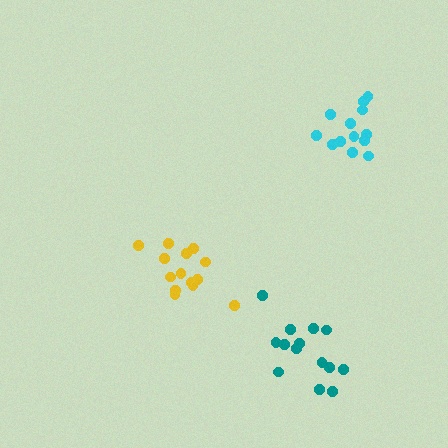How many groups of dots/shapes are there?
There are 3 groups.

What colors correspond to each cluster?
The clusters are colored: yellow, teal, cyan.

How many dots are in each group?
Group 1: 14 dots, Group 2: 14 dots, Group 3: 13 dots (41 total).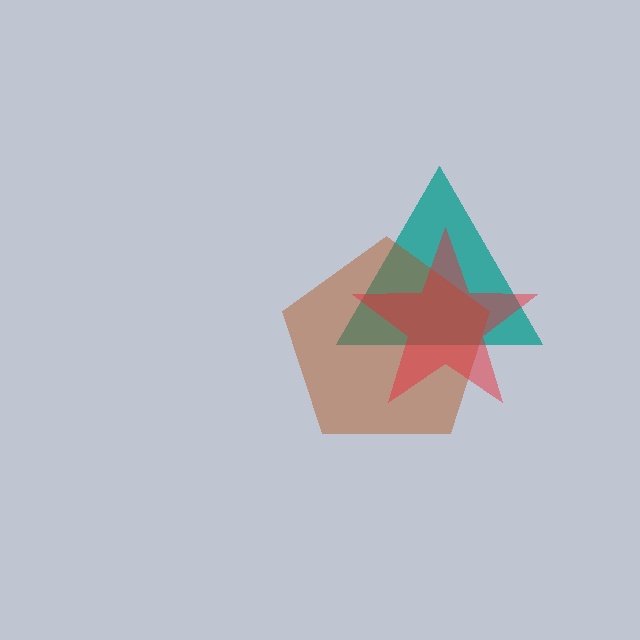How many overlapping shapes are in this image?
There are 3 overlapping shapes in the image.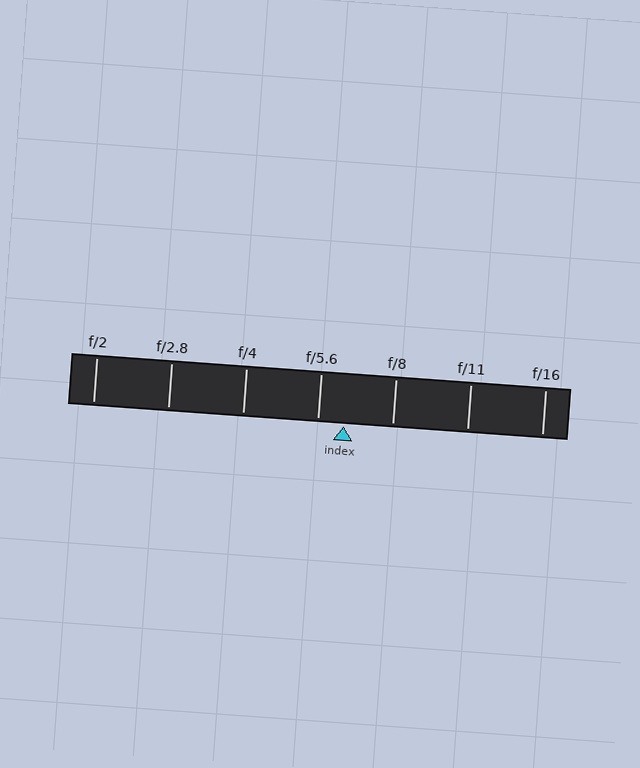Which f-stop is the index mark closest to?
The index mark is closest to f/5.6.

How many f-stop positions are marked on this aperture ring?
There are 7 f-stop positions marked.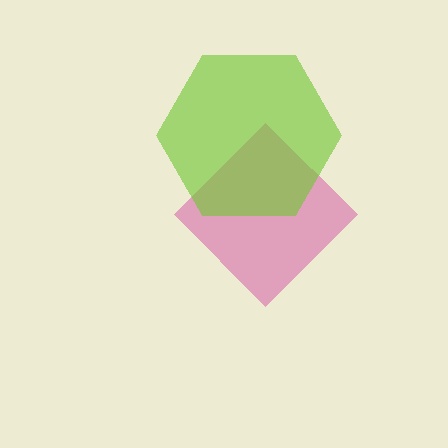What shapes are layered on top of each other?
The layered shapes are: a pink diamond, a lime hexagon.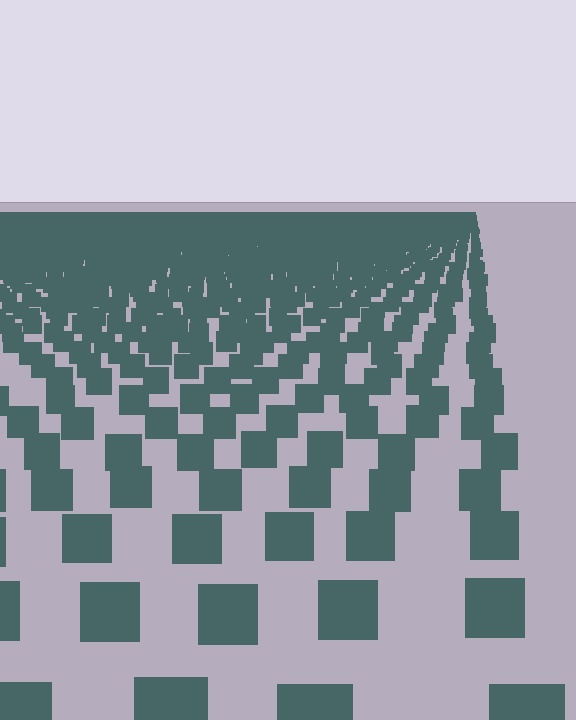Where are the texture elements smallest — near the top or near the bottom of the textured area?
Near the top.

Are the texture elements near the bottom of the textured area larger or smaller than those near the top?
Larger. Near the bottom, elements are closer to the viewer and appear at a bigger on-screen size.